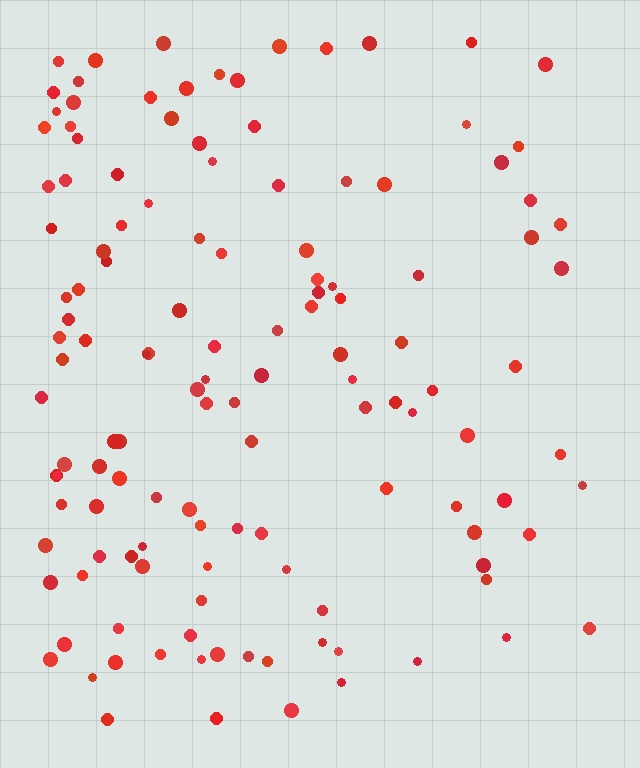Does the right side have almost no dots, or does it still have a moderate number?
Still a moderate number, just noticeably fewer than the left.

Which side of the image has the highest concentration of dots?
The left.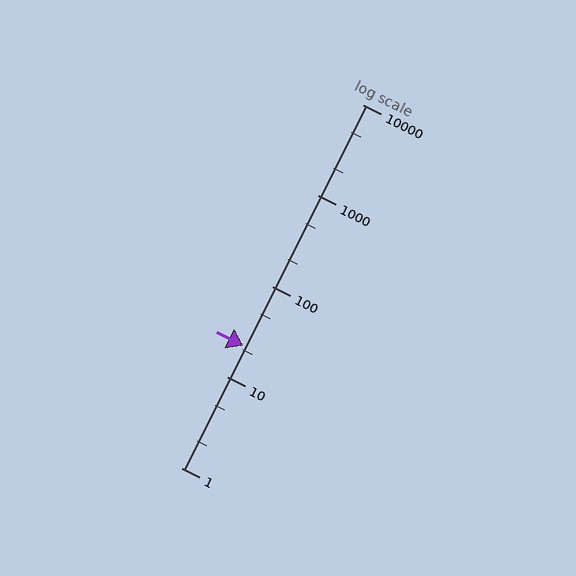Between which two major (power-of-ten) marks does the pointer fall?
The pointer is between 10 and 100.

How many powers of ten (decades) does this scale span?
The scale spans 4 decades, from 1 to 10000.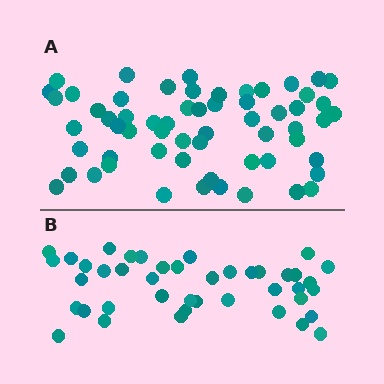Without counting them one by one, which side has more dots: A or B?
Region A (the top region) has more dots.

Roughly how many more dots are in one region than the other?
Region A has approximately 20 more dots than region B.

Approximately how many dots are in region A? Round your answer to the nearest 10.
About 60 dots.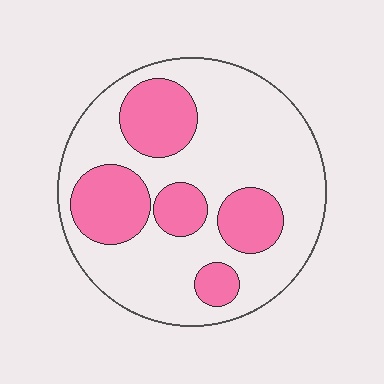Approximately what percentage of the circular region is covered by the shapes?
Approximately 30%.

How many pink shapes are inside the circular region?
5.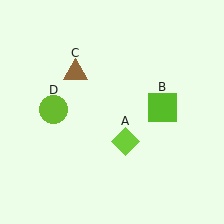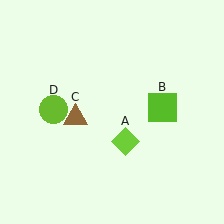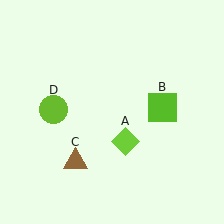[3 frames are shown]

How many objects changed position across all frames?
1 object changed position: brown triangle (object C).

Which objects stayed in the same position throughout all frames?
Lime diamond (object A) and lime square (object B) and lime circle (object D) remained stationary.